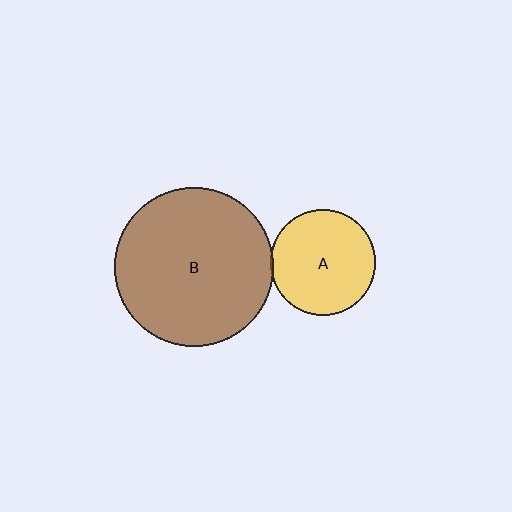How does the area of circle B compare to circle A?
Approximately 2.3 times.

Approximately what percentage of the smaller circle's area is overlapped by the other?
Approximately 5%.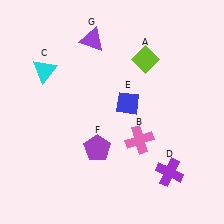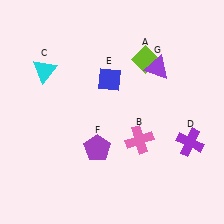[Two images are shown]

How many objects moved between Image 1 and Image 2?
3 objects moved between the two images.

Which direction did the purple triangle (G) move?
The purple triangle (G) moved right.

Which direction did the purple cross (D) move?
The purple cross (D) moved up.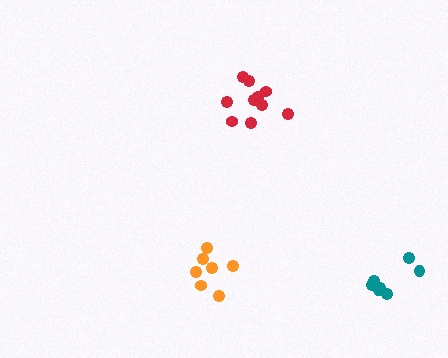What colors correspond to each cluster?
The clusters are colored: orange, red, teal.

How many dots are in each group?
Group 1: 7 dots, Group 2: 10 dots, Group 3: 8 dots (25 total).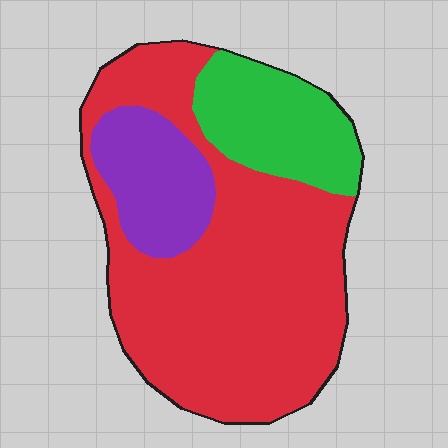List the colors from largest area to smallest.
From largest to smallest: red, green, purple.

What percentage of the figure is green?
Green covers around 20% of the figure.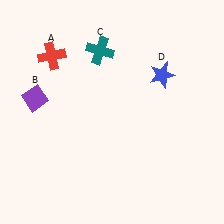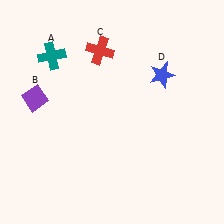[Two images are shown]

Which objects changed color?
A changed from red to teal. C changed from teal to red.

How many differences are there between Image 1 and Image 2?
There are 2 differences between the two images.